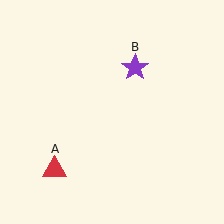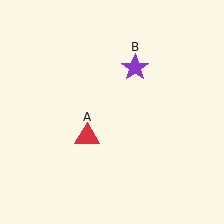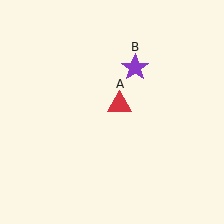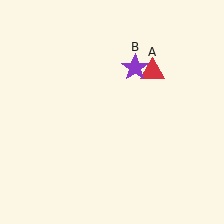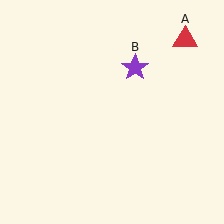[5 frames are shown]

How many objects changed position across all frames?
1 object changed position: red triangle (object A).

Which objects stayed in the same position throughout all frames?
Purple star (object B) remained stationary.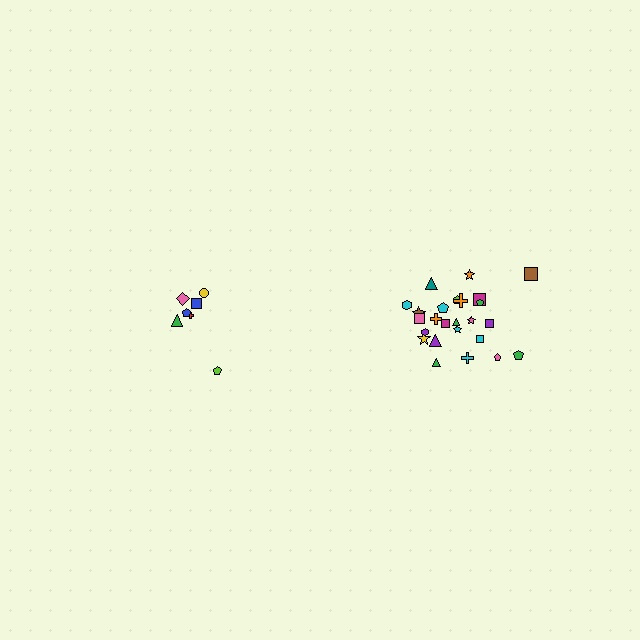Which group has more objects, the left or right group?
The right group.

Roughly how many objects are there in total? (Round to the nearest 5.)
Roughly 30 objects in total.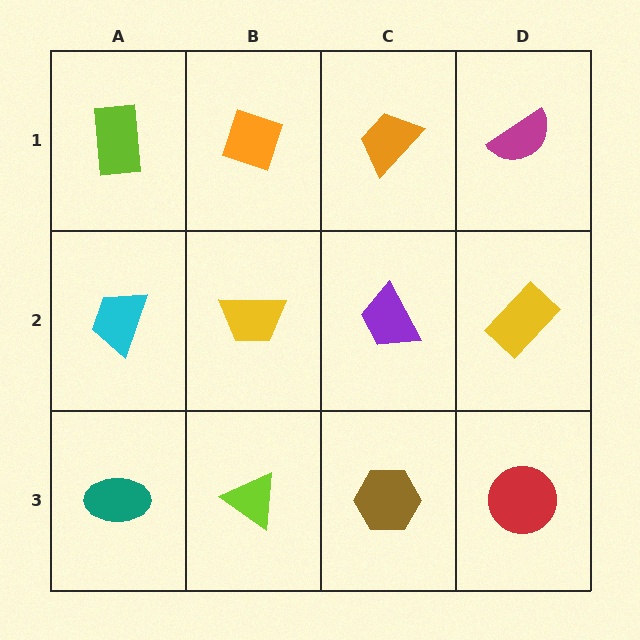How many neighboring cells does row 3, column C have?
3.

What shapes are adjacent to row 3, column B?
A yellow trapezoid (row 2, column B), a teal ellipse (row 3, column A), a brown hexagon (row 3, column C).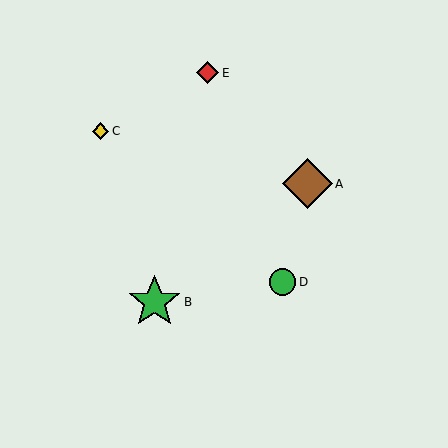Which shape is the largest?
The green star (labeled B) is the largest.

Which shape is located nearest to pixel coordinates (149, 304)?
The green star (labeled B) at (155, 302) is nearest to that location.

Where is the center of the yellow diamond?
The center of the yellow diamond is at (101, 131).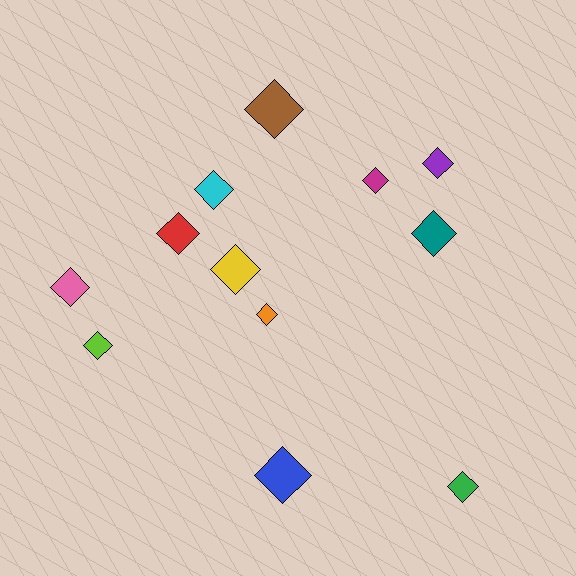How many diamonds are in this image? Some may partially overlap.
There are 12 diamonds.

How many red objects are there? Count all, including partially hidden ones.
There is 1 red object.